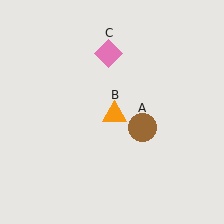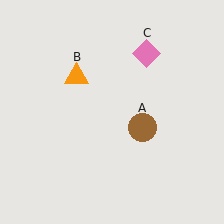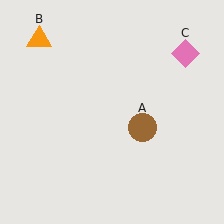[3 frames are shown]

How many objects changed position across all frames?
2 objects changed position: orange triangle (object B), pink diamond (object C).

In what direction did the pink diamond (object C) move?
The pink diamond (object C) moved right.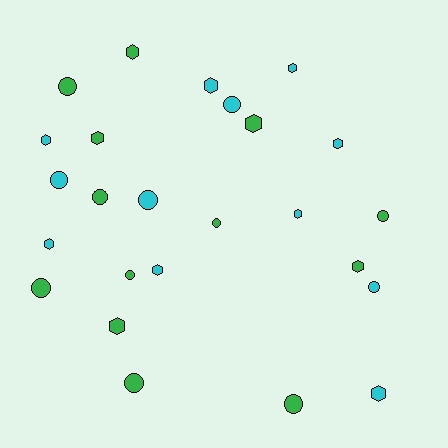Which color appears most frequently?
Green, with 13 objects.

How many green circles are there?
There are 8 green circles.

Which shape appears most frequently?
Hexagon, with 13 objects.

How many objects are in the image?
There are 25 objects.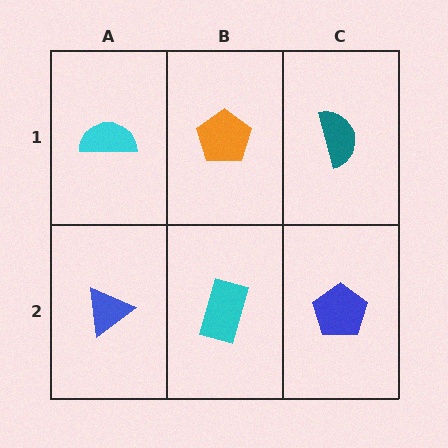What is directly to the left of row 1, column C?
An orange pentagon.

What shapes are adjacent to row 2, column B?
An orange pentagon (row 1, column B), a blue triangle (row 2, column A), a blue pentagon (row 2, column C).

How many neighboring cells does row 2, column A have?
2.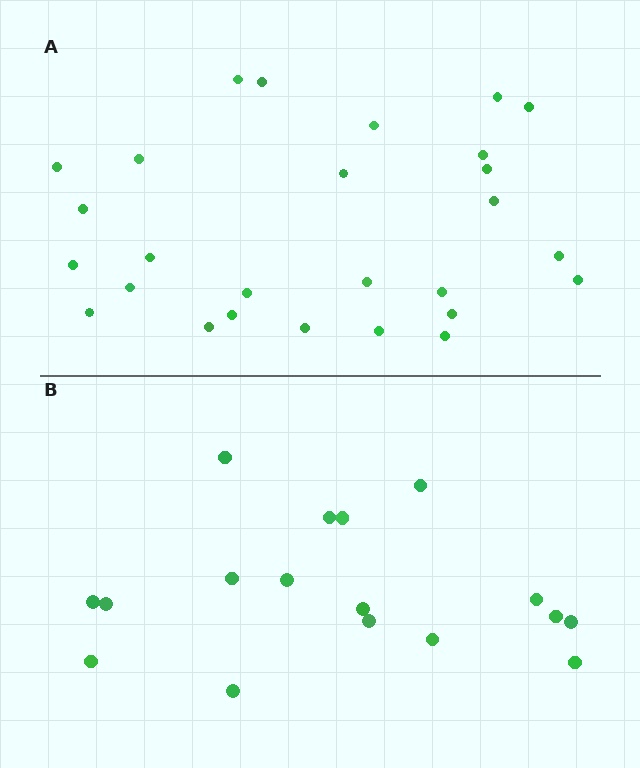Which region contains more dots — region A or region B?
Region A (the top region) has more dots.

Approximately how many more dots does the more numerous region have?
Region A has roughly 10 or so more dots than region B.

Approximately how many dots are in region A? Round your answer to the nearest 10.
About 30 dots. (The exact count is 27, which rounds to 30.)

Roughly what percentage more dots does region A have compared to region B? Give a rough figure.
About 60% more.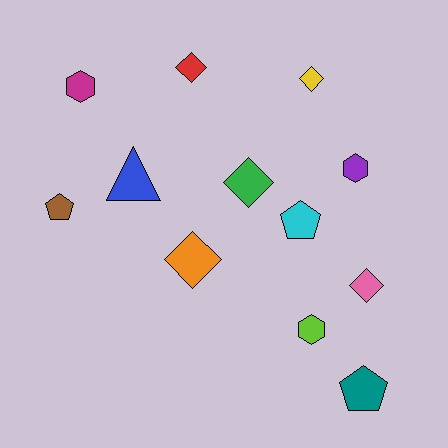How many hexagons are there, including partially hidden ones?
There are 3 hexagons.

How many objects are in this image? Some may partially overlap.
There are 12 objects.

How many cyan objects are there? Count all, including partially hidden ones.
There is 1 cyan object.